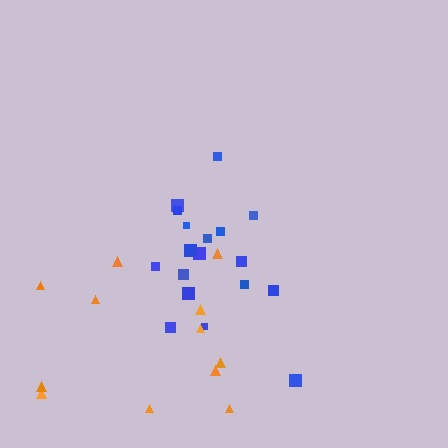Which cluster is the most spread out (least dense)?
Orange.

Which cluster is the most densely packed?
Blue.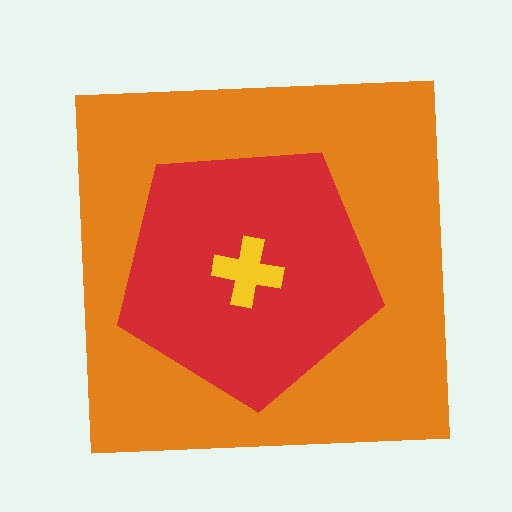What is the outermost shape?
The orange square.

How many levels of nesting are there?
3.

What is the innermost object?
The yellow cross.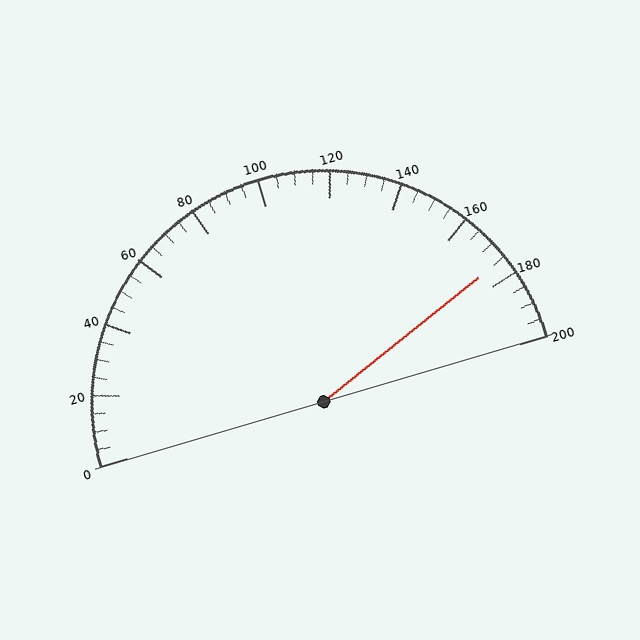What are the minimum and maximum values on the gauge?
The gauge ranges from 0 to 200.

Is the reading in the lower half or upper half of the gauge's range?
The reading is in the upper half of the range (0 to 200).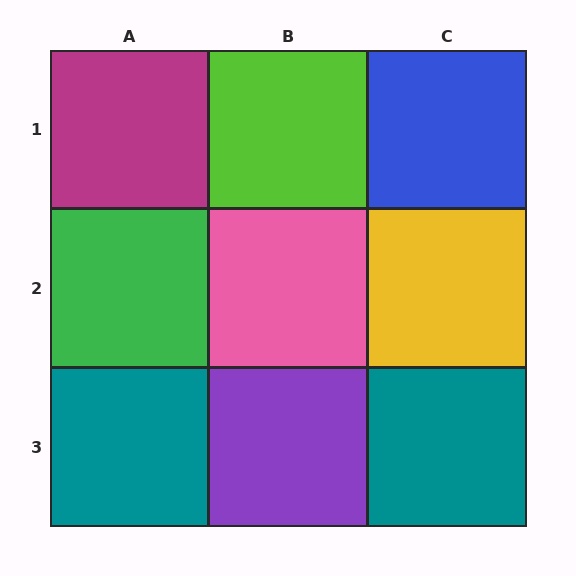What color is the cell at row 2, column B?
Pink.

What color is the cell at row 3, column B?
Purple.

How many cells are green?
1 cell is green.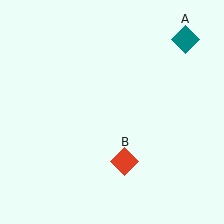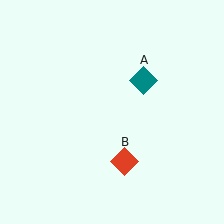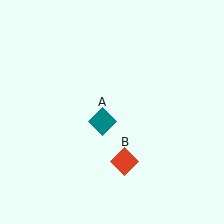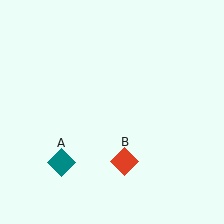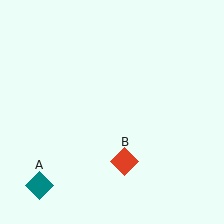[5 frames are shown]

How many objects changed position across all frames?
1 object changed position: teal diamond (object A).